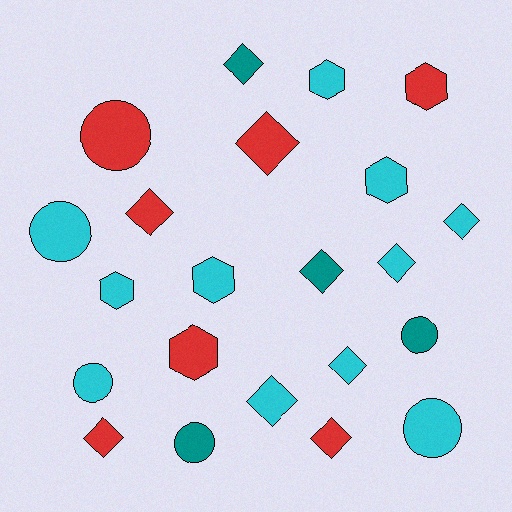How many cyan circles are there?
There are 3 cyan circles.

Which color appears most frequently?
Cyan, with 11 objects.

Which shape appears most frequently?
Diamond, with 10 objects.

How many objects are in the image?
There are 22 objects.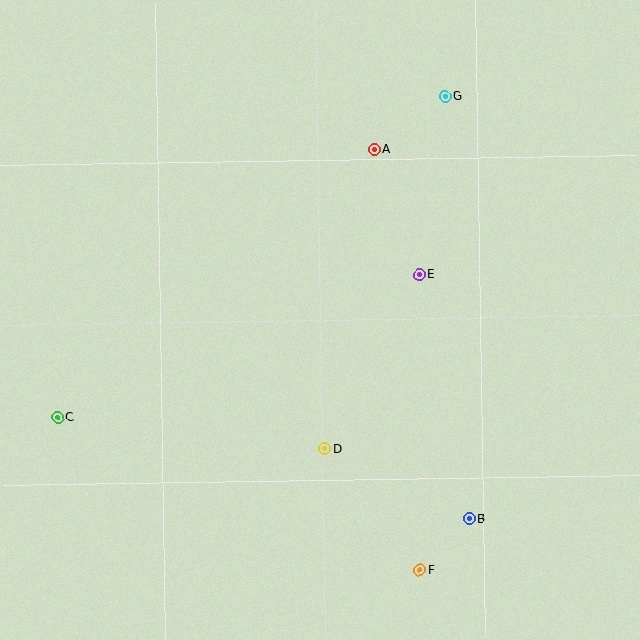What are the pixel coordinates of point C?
Point C is at (58, 417).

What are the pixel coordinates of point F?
Point F is at (419, 570).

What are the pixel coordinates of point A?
Point A is at (375, 149).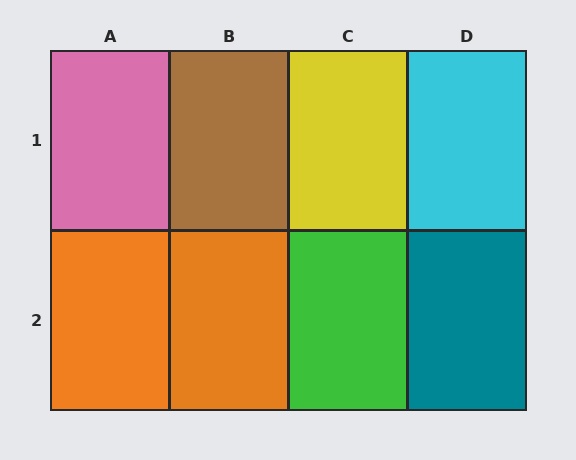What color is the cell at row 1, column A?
Pink.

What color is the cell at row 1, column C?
Yellow.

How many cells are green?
1 cell is green.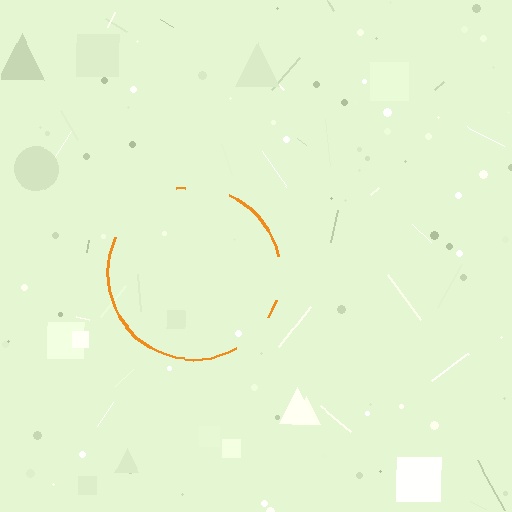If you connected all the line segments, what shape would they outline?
They would outline a circle.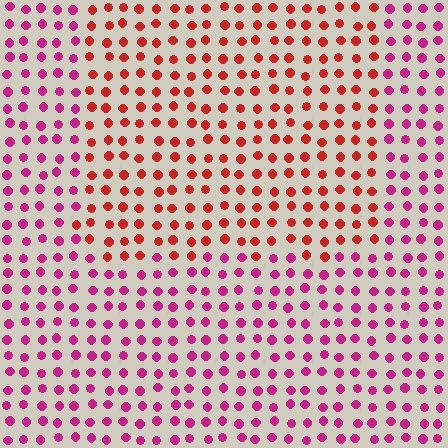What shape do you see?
I see a rectangle.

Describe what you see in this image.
The image is filled with small magenta elements in a uniform arrangement. A rectangle-shaped region is visible where the elements are tinted to a slightly different hue, forming a subtle color boundary.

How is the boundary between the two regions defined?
The boundary is defined purely by a slight shift in hue (about 40 degrees). Spacing, size, and orientation are identical on both sides.